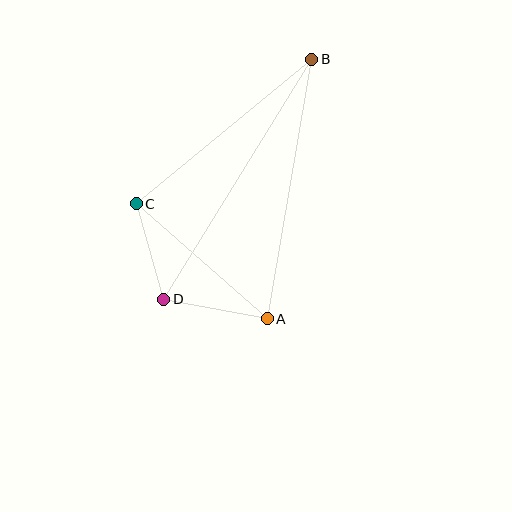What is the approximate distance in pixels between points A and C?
The distance between A and C is approximately 174 pixels.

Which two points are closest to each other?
Points C and D are closest to each other.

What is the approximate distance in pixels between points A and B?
The distance between A and B is approximately 263 pixels.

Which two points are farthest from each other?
Points B and D are farthest from each other.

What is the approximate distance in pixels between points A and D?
The distance between A and D is approximately 105 pixels.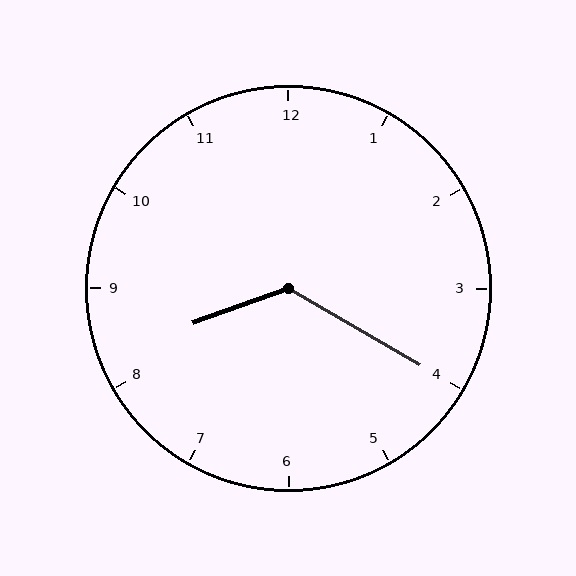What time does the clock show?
8:20.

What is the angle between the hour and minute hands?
Approximately 130 degrees.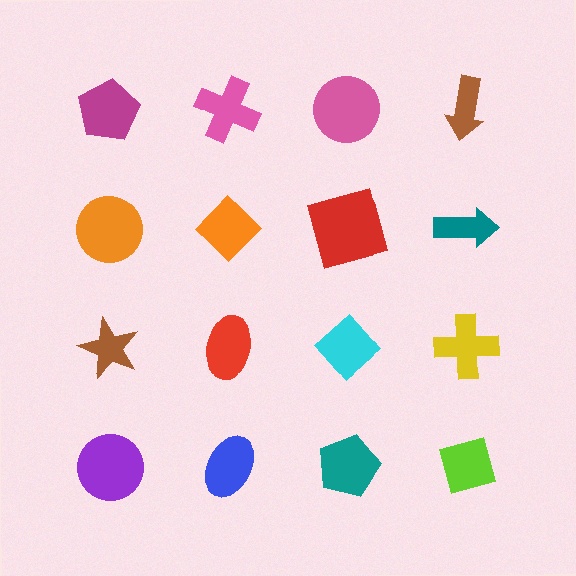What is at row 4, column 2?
A blue ellipse.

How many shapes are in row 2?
4 shapes.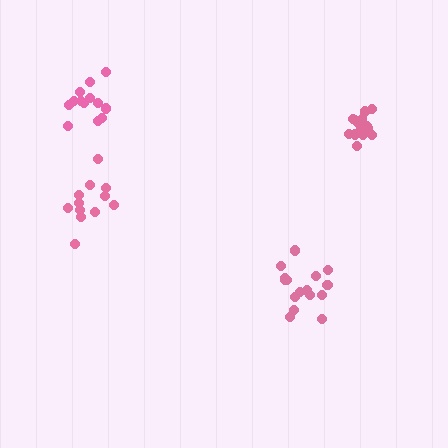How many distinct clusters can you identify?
There are 4 distinct clusters.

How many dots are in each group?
Group 1: 16 dots, Group 2: 14 dots, Group 3: 13 dots, Group 4: 12 dots (55 total).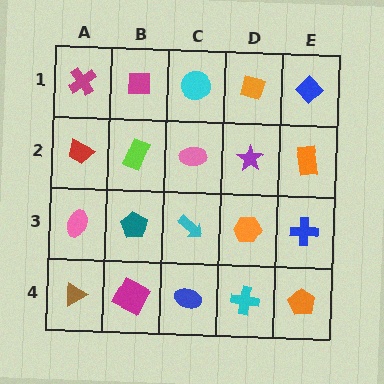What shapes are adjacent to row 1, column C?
A pink ellipse (row 2, column C), a magenta square (row 1, column B), an orange diamond (row 1, column D).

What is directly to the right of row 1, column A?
A magenta square.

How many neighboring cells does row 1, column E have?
2.